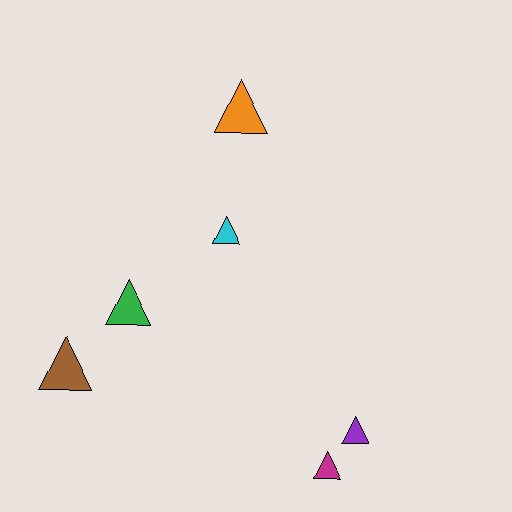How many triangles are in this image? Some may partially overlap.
There are 6 triangles.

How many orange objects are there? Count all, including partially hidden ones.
There is 1 orange object.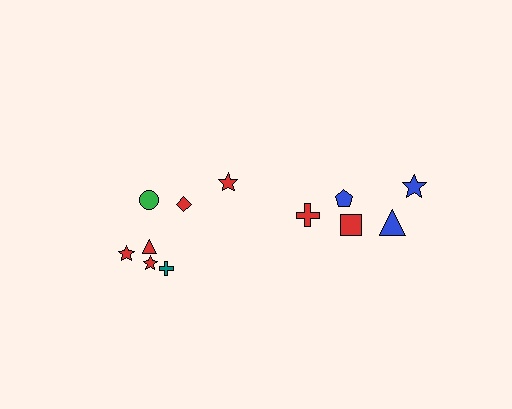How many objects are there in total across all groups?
There are 12 objects.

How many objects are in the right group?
There are 5 objects.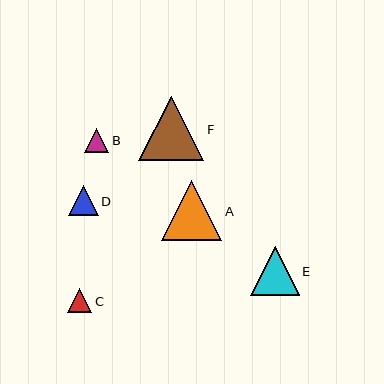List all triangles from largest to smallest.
From largest to smallest: F, A, E, D, B, C.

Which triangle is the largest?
Triangle F is the largest with a size of approximately 65 pixels.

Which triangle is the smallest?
Triangle C is the smallest with a size of approximately 24 pixels.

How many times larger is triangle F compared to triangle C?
Triangle F is approximately 2.7 times the size of triangle C.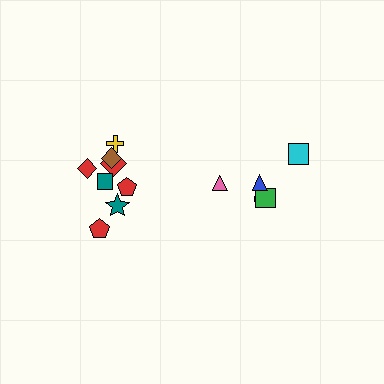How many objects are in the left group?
There are 8 objects.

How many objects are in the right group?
There are 5 objects.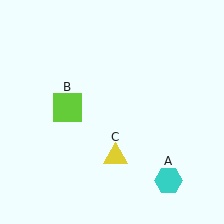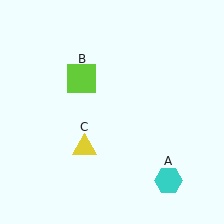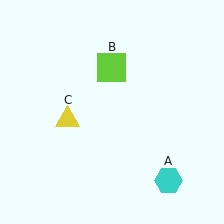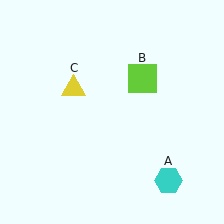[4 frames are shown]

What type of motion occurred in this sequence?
The lime square (object B), yellow triangle (object C) rotated clockwise around the center of the scene.